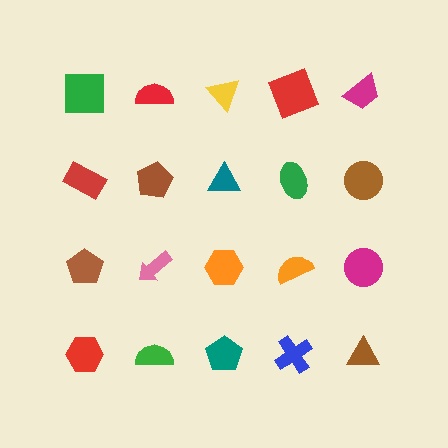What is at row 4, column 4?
A blue cross.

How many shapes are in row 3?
5 shapes.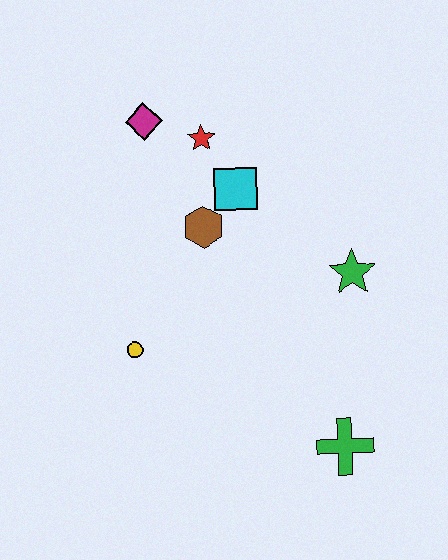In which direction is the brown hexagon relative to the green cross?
The brown hexagon is above the green cross.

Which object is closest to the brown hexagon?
The cyan square is closest to the brown hexagon.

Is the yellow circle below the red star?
Yes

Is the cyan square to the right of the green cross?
No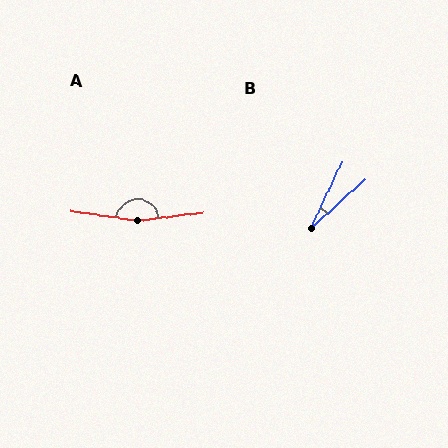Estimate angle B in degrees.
Approximately 23 degrees.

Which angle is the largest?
A, at approximately 165 degrees.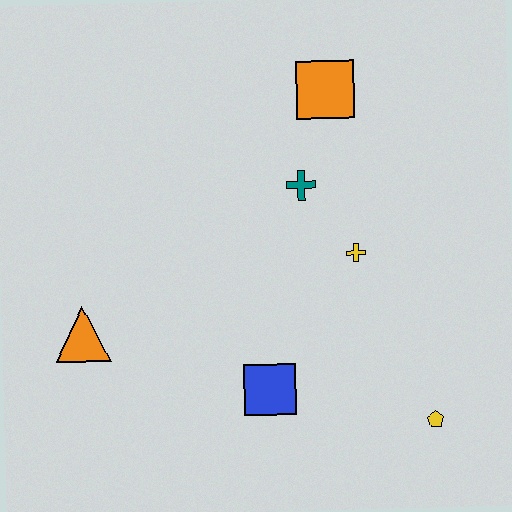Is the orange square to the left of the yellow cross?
Yes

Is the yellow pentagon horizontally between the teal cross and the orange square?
No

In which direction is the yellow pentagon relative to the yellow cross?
The yellow pentagon is below the yellow cross.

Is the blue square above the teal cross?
No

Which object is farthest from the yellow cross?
The orange triangle is farthest from the yellow cross.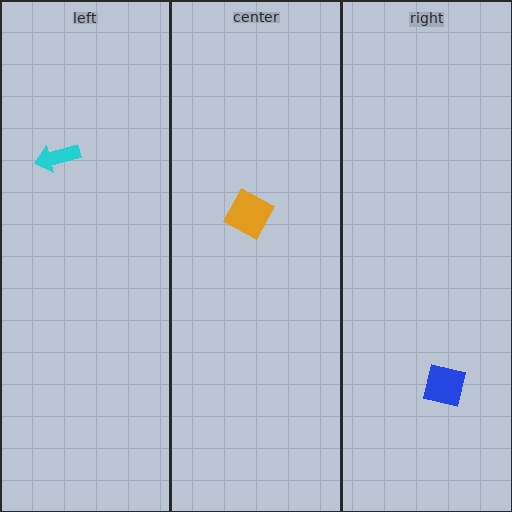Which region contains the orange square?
The center region.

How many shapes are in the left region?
1.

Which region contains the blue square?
The right region.